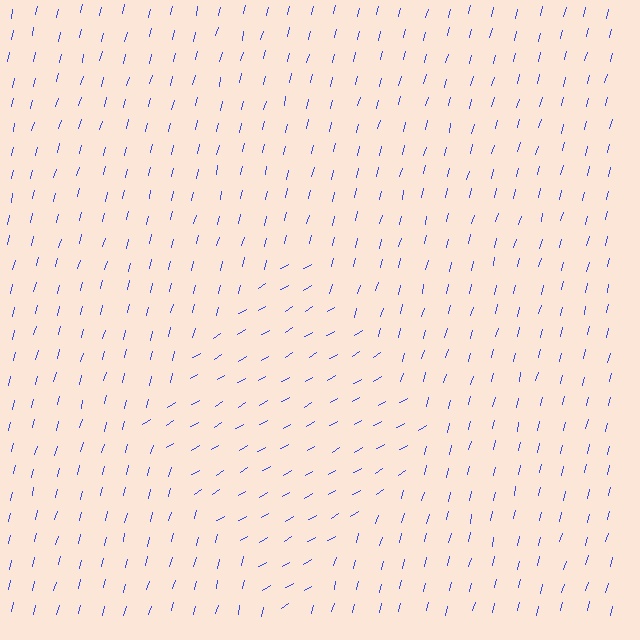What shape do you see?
I see a diamond.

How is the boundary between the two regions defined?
The boundary is defined purely by a change in line orientation (approximately 45 degrees difference). All lines are the same color and thickness.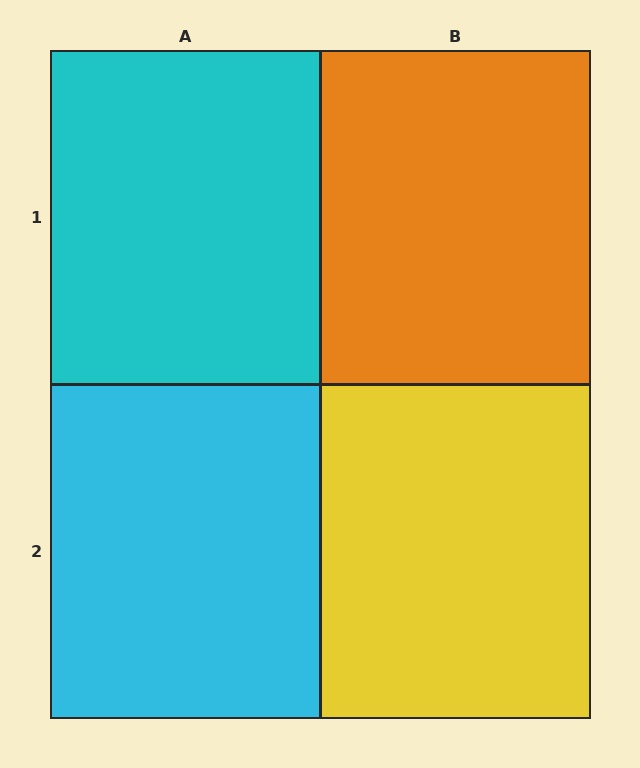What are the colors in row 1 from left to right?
Cyan, orange.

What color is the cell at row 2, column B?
Yellow.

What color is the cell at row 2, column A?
Cyan.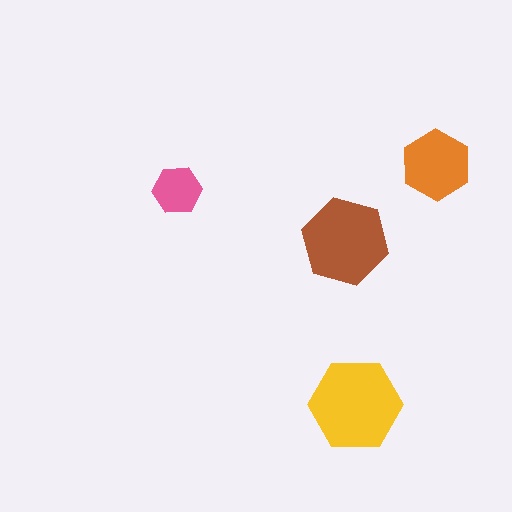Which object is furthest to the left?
The pink hexagon is leftmost.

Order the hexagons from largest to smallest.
the yellow one, the brown one, the orange one, the pink one.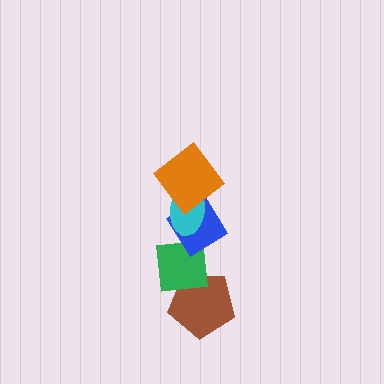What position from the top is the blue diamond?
The blue diamond is 3rd from the top.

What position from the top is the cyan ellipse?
The cyan ellipse is 2nd from the top.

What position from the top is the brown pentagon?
The brown pentagon is 5th from the top.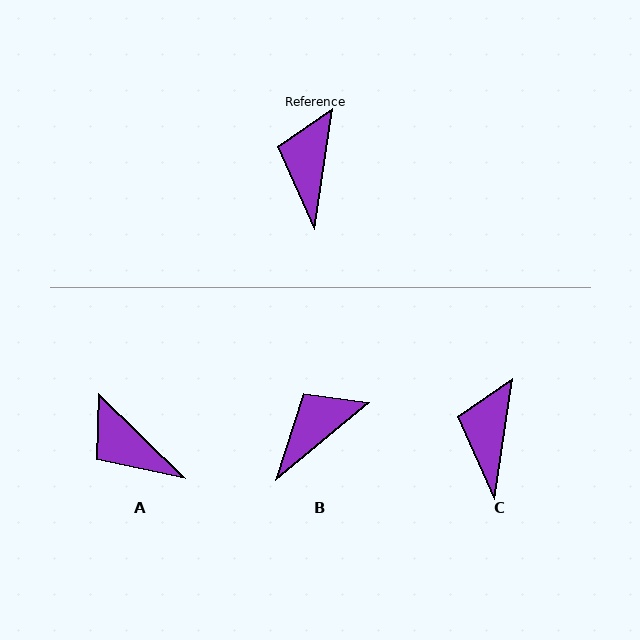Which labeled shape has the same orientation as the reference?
C.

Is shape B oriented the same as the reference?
No, it is off by about 42 degrees.